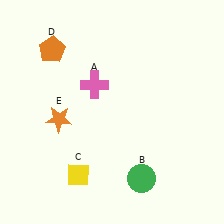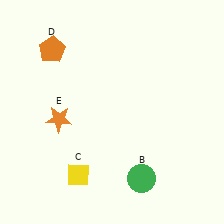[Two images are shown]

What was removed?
The pink cross (A) was removed in Image 2.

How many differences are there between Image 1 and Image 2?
There is 1 difference between the two images.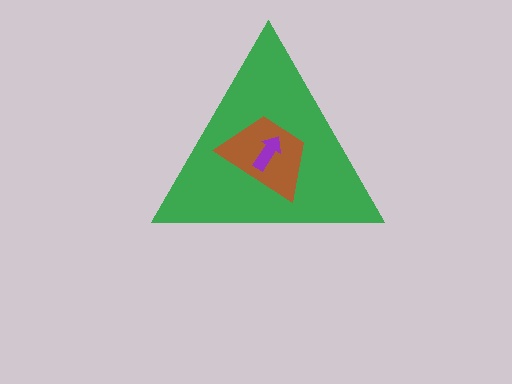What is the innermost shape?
The purple arrow.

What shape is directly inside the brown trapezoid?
The purple arrow.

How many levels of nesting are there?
3.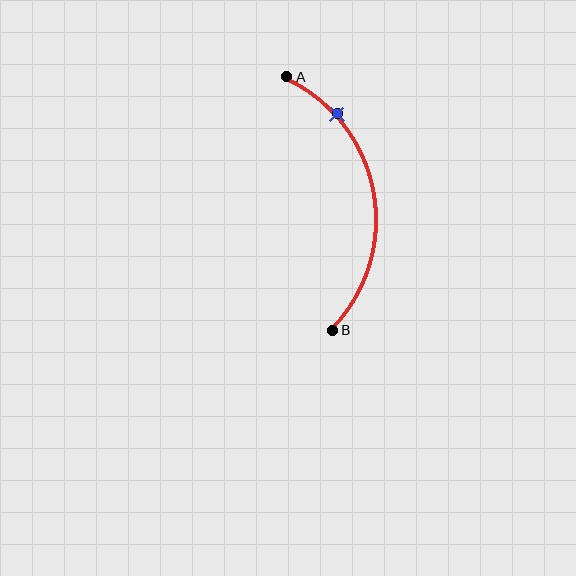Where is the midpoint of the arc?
The arc midpoint is the point on the curve farthest from the straight line joining A and B. It sits to the right of that line.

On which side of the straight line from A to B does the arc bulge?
The arc bulges to the right of the straight line connecting A and B.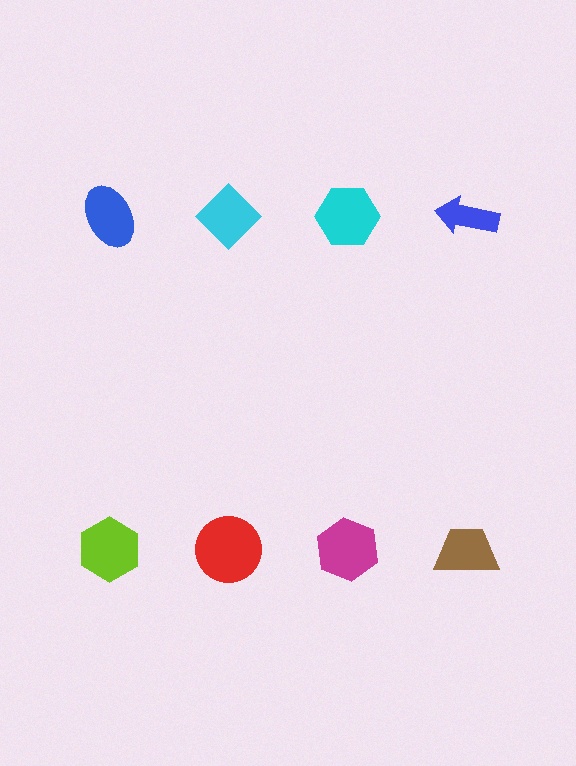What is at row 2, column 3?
A magenta hexagon.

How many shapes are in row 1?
4 shapes.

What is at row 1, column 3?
A cyan hexagon.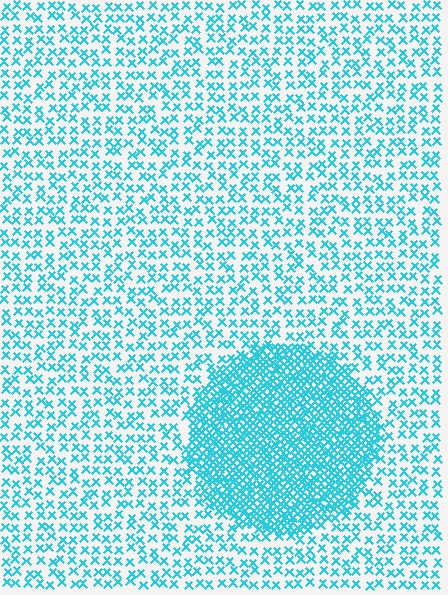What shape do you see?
I see a circle.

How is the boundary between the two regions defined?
The boundary is defined by a change in element density (approximately 2.8x ratio). All elements are the same color, size, and shape.